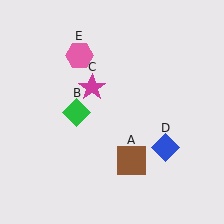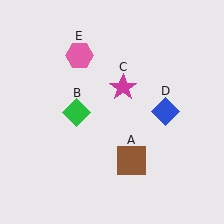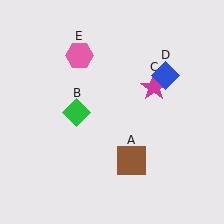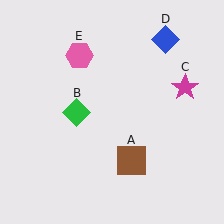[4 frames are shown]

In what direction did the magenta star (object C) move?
The magenta star (object C) moved right.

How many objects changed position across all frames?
2 objects changed position: magenta star (object C), blue diamond (object D).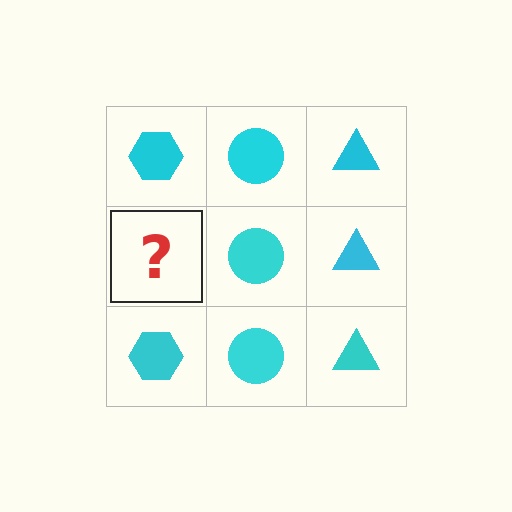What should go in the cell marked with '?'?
The missing cell should contain a cyan hexagon.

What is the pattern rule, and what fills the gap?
The rule is that each column has a consistent shape. The gap should be filled with a cyan hexagon.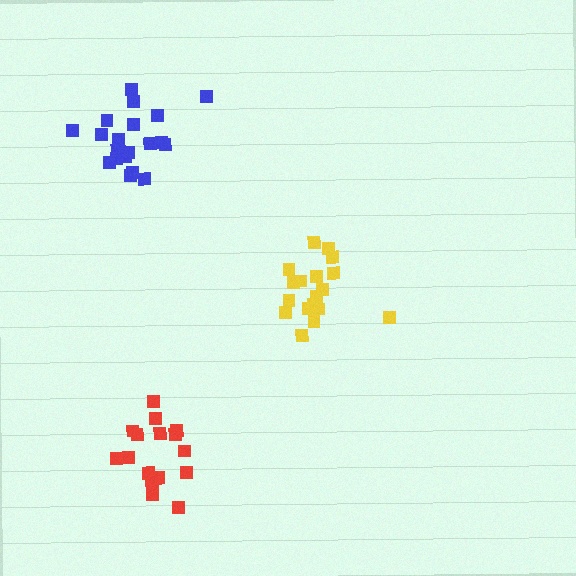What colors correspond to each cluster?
The clusters are colored: blue, yellow, red.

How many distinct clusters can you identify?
There are 3 distinct clusters.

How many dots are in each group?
Group 1: 20 dots, Group 2: 18 dots, Group 3: 18 dots (56 total).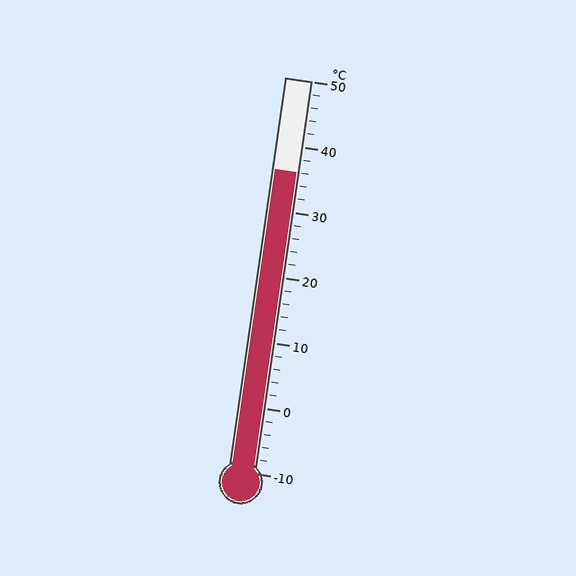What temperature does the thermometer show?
The thermometer shows approximately 36°C.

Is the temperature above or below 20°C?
The temperature is above 20°C.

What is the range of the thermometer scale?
The thermometer scale ranges from -10°C to 50°C.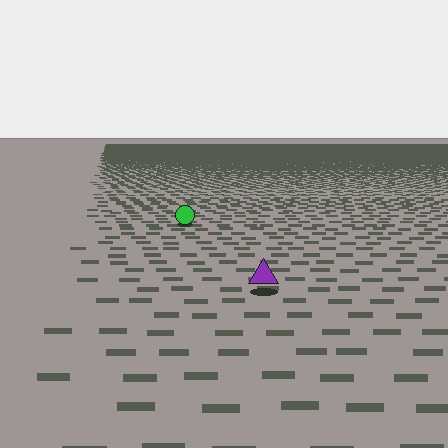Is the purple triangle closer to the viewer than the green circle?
Yes. The purple triangle is closer — you can tell from the texture gradient: the ground texture is coarser near it.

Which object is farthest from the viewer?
The green circle is farthest from the viewer. It appears smaller and the ground texture around it is denser.